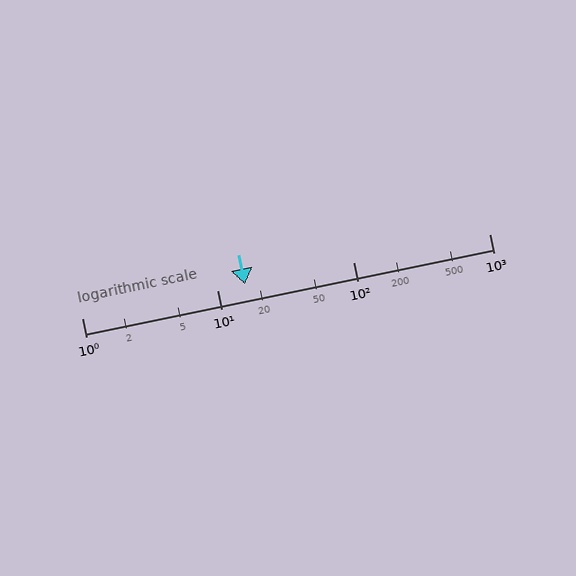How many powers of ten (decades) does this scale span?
The scale spans 3 decades, from 1 to 1000.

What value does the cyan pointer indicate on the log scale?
The pointer indicates approximately 16.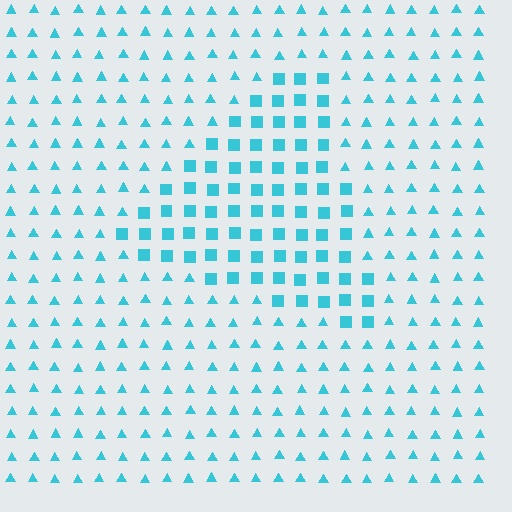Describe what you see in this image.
The image is filled with small cyan elements arranged in a uniform grid. A triangle-shaped region contains squares, while the surrounding area contains triangles. The boundary is defined purely by the change in element shape.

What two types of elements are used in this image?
The image uses squares inside the triangle region and triangles outside it.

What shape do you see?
I see a triangle.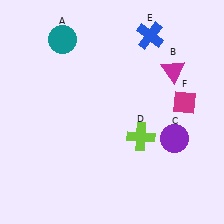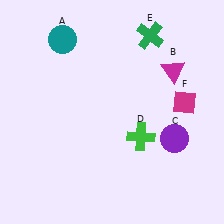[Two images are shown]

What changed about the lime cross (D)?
In Image 1, D is lime. In Image 2, it changed to green.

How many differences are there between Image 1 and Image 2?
There are 2 differences between the two images.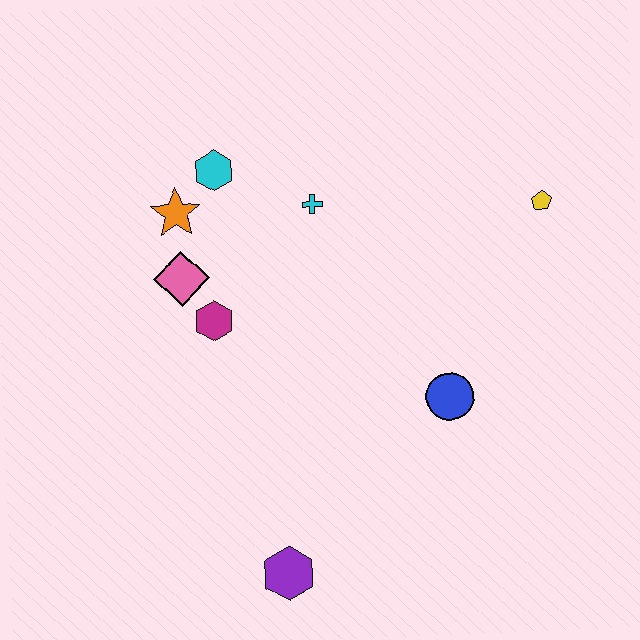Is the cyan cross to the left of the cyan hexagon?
No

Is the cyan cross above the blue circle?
Yes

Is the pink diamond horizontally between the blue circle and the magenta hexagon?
No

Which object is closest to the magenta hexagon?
The pink diamond is closest to the magenta hexagon.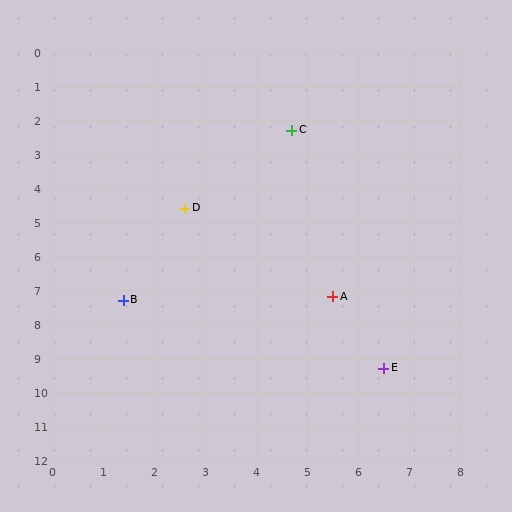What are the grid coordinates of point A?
Point A is at approximately (5.5, 7.2).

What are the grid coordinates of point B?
Point B is at approximately (1.4, 7.3).